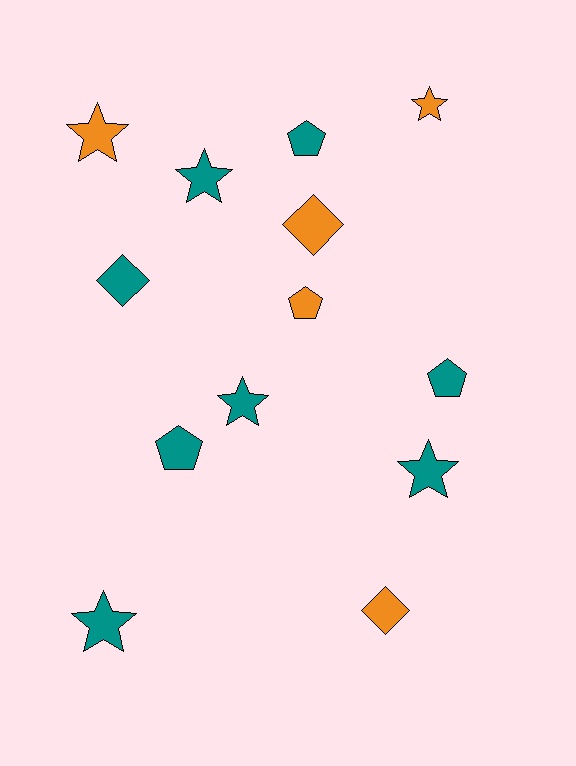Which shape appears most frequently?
Star, with 6 objects.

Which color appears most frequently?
Teal, with 8 objects.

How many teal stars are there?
There are 4 teal stars.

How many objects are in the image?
There are 13 objects.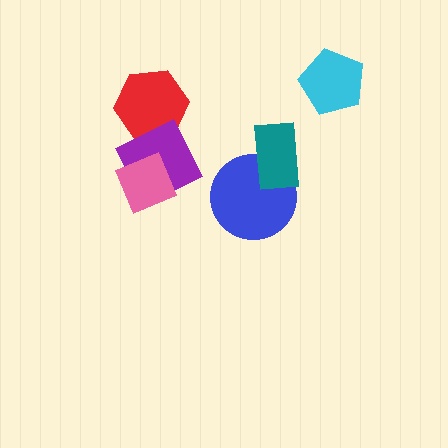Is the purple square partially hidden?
Yes, it is partially covered by another shape.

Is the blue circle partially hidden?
Yes, it is partially covered by another shape.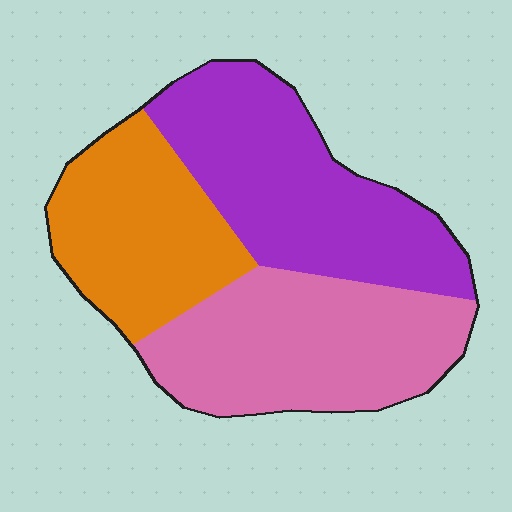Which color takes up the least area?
Orange, at roughly 25%.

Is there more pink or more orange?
Pink.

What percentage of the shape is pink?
Pink covers 36% of the shape.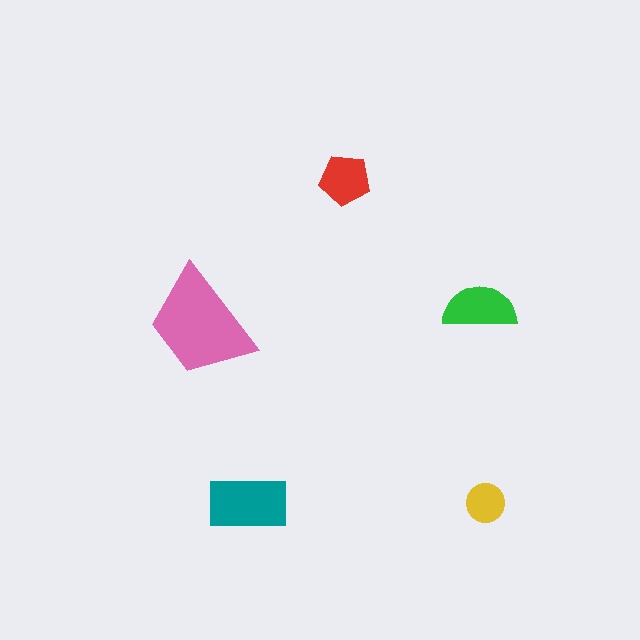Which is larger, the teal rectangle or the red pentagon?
The teal rectangle.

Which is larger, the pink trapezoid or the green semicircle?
The pink trapezoid.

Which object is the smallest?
The yellow circle.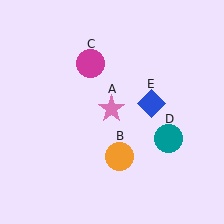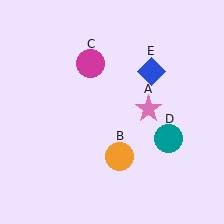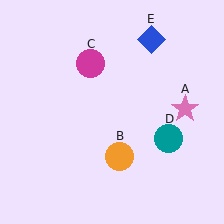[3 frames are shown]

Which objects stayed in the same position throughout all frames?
Orange circle (object B) and magenta circle (object C) and teal circle (object D) remained stationary.